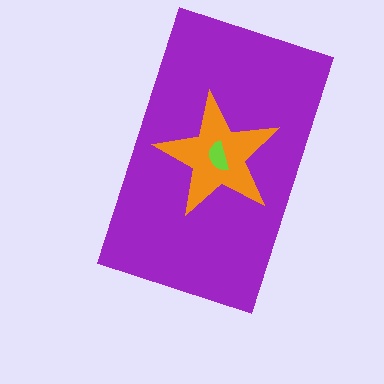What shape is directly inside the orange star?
The lime semicircle.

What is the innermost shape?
The lime semicircle.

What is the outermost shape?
The purple rectangle.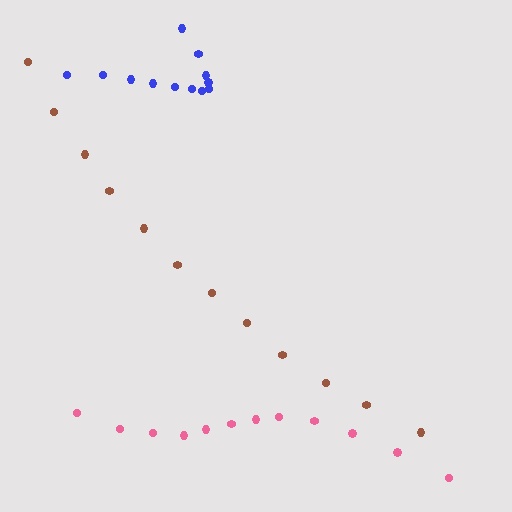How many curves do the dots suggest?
There are 3 distinct paths.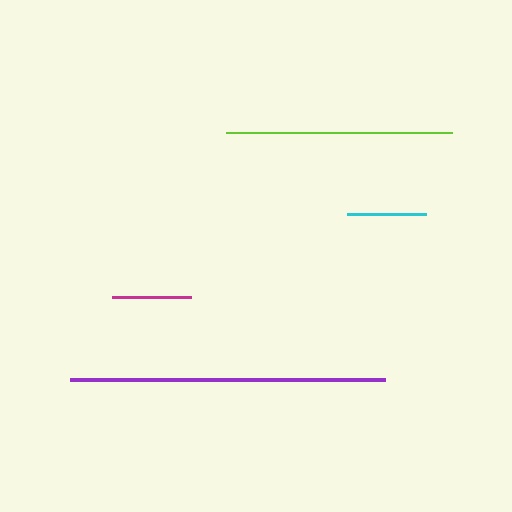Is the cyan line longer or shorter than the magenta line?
The cyan line is longer than the magenta line.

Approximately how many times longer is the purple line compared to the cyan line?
The purple line is approximately 4.0 times the length of the cyan line.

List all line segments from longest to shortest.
From longest to shortest: purple, lime, cyan, magenta.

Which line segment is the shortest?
The magenta line is the shortest at approximately 79 pixels.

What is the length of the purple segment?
The purple segment is approximately 315 pixels long.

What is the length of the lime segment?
The lime segment is approximately 226 pixels long.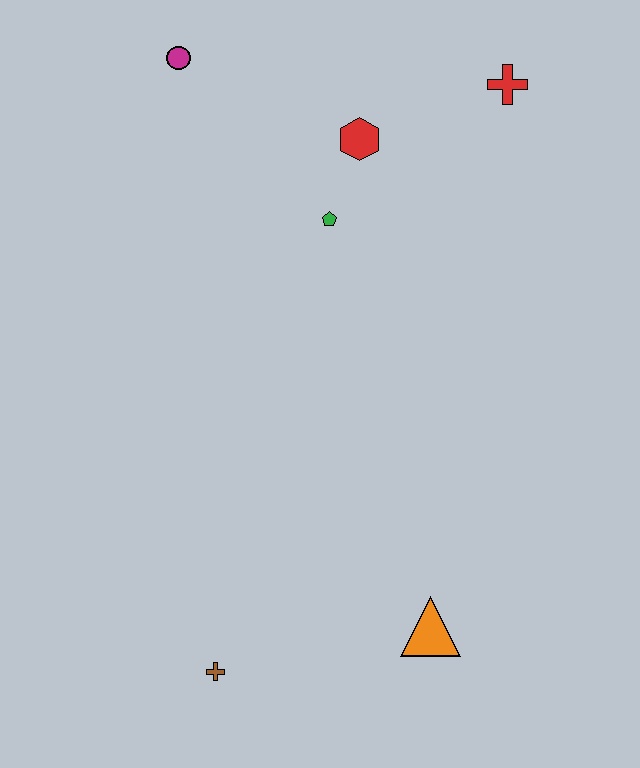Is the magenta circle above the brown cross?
Yes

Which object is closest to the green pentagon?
The red hexagon is closest to the green pentagon.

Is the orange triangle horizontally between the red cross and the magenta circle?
Yes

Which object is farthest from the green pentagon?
The brown cross is farthest from the green pentagon.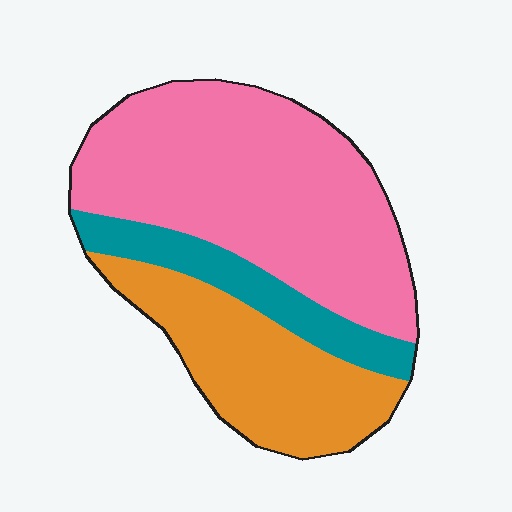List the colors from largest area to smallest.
From largest to smallest: pink, orange, teal.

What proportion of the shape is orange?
Orange takes up about one third (1/3) of the shape.